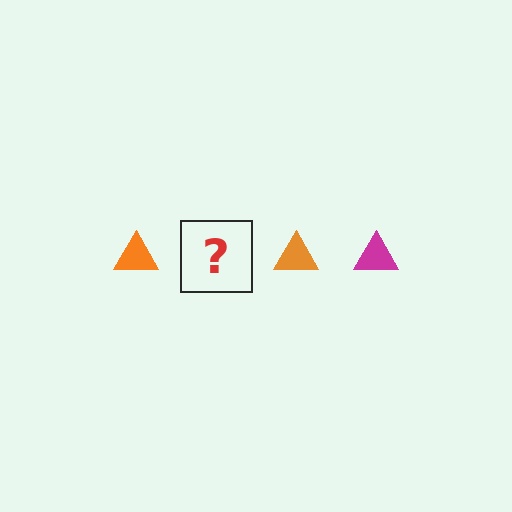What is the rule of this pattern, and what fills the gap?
The rule is that the pattern cycles through orange, magenta triangles. The gap should be filled with a magenta triangle.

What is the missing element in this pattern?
The missing element is a magenta triangle.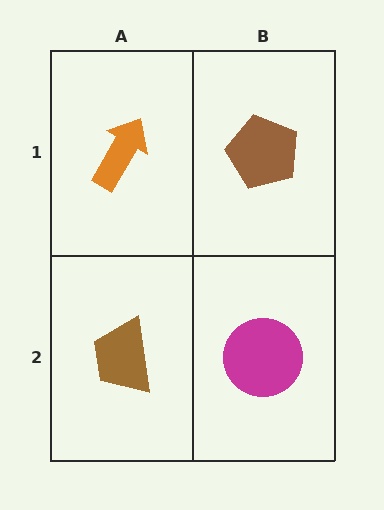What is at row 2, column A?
A brown trapezoid.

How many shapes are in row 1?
2 shapes.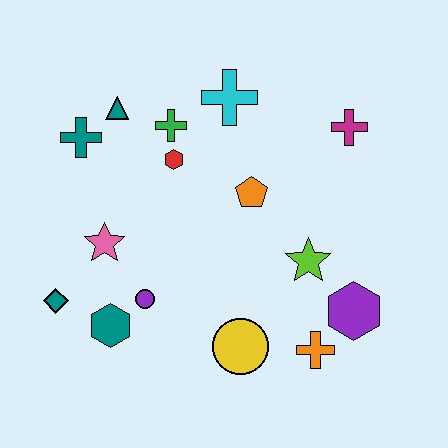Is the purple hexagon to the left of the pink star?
No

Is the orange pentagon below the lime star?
No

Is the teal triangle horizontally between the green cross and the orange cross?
No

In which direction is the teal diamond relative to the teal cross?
The teal diamond is below the teal cross.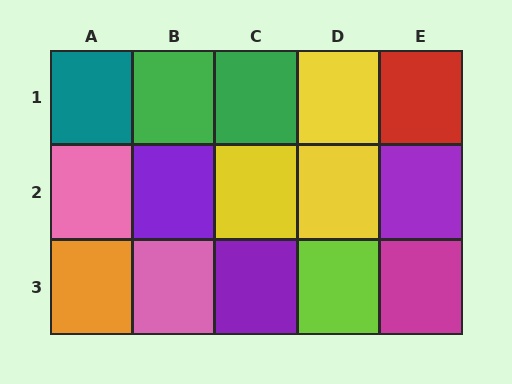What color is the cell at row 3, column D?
Lime.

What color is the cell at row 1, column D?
Yellow.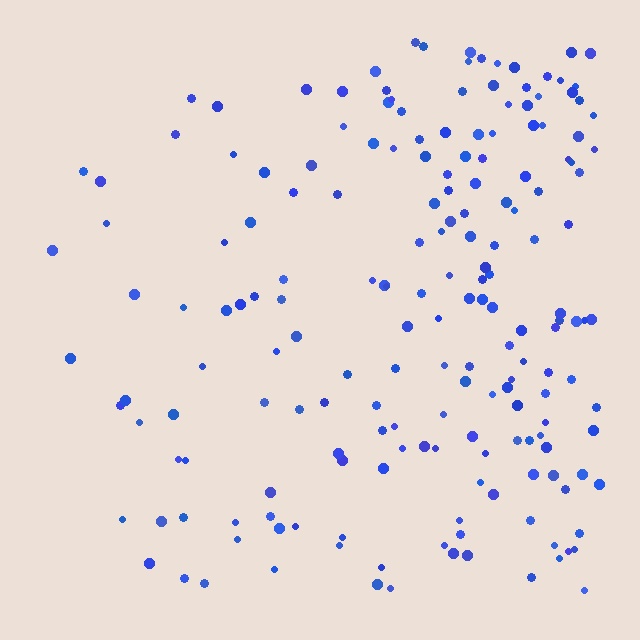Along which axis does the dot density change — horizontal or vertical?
Horizontal.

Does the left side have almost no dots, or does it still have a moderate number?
Still a moderate number, just noticeably fewer than the right.